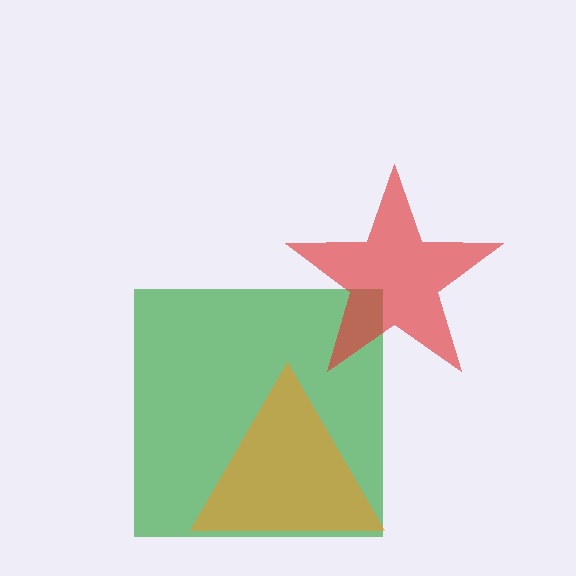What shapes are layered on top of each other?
The layered shapes are: a green square, a red star, an orange triangle.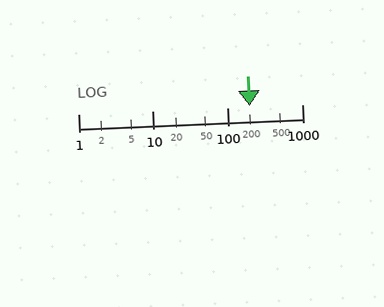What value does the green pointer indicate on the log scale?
The pointer indicates approximately 200.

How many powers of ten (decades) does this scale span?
The scale spans 3 decades, from 1 to 1000.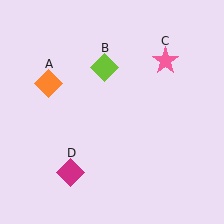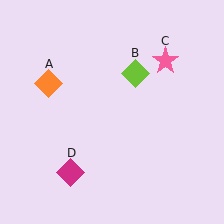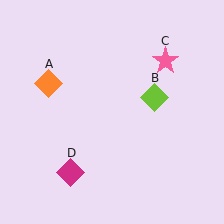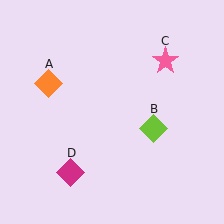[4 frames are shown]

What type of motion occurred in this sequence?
The lime diamond (object B) rotated clockwise around the center of the scene.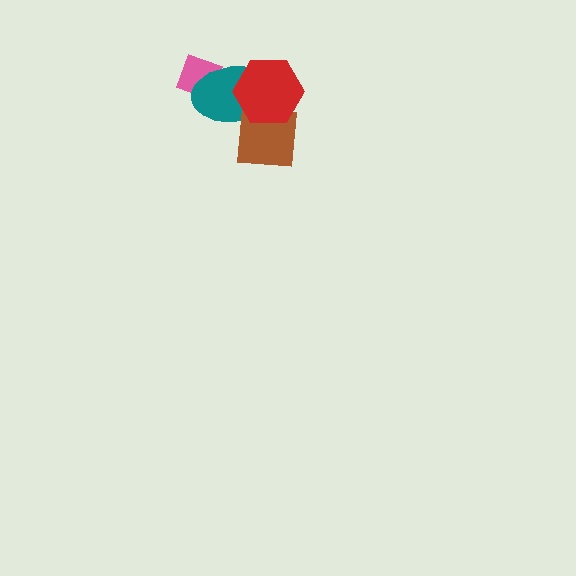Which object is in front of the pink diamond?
The teal ellipse is in front of the pink diamond.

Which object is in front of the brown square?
The red hexagon is in front of the brown square.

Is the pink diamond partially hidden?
Yes, it is partially covered by another shape.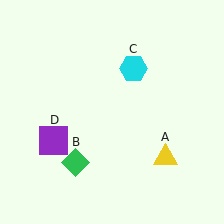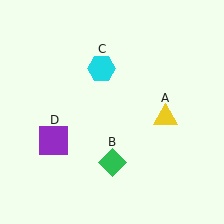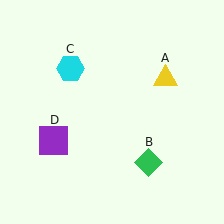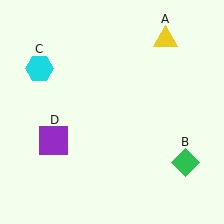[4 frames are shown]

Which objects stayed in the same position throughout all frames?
Purple square (object D) remained stationary.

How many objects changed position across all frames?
3 objects changed position: yellow triangle (object A), green diamond (object B), cyan hexagon (object C).